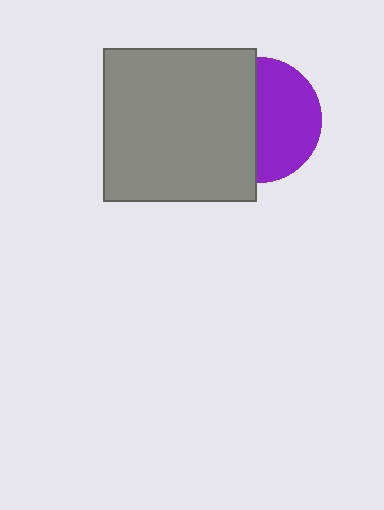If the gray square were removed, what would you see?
You would see the complete purple circle.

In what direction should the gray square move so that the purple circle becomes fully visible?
The gray square should move left. That is the shortest direction to clear the overlap and leave the purple circle fully visible.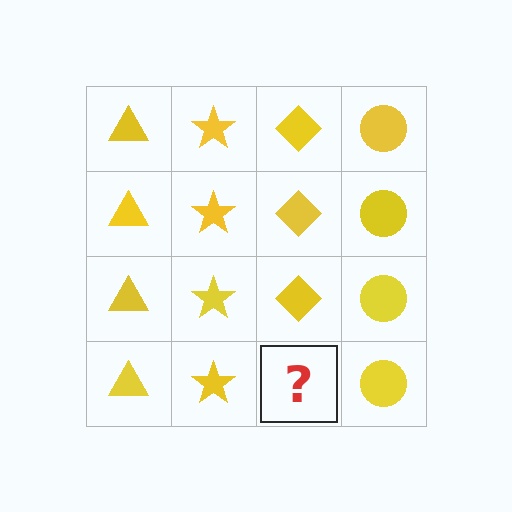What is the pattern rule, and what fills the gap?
The rule is that each column has a consistent shape. The gap should be filled with a yellow diamond.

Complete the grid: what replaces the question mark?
The question mark should be replaced with a yellow diamond.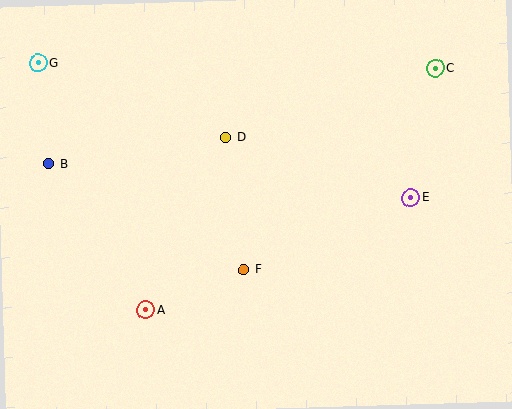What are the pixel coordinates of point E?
Point E is at (410, 198).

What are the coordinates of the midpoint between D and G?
The midpoint between D and G is at (132, 101).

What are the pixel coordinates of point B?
Point B is at (49, 164).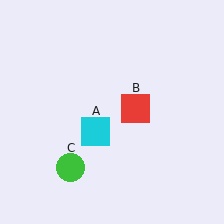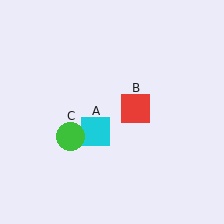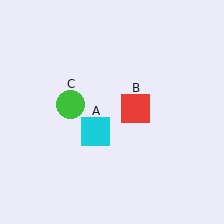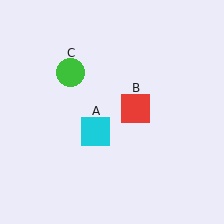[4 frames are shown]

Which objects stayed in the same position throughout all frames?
Cyan square (object A) and red square (object B) remained stationary.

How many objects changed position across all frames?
1 object changed position: green circle (object C).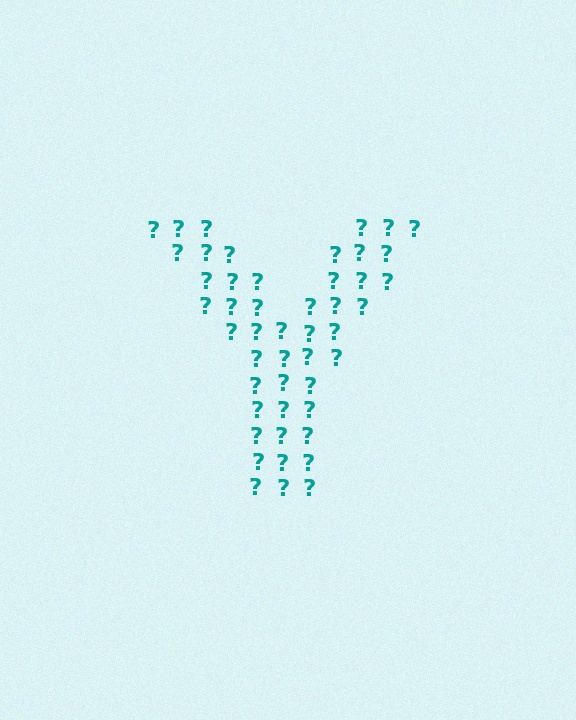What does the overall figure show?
The overall figure shows the letter Y.